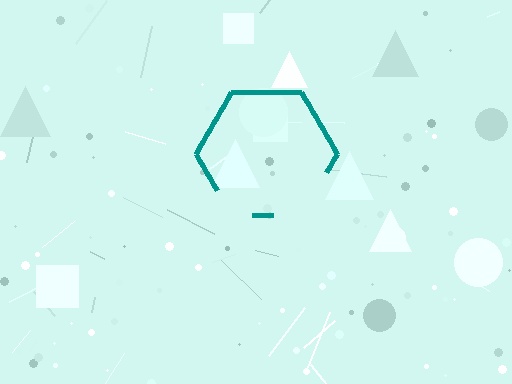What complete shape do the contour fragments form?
The contour fragments form a hexagon.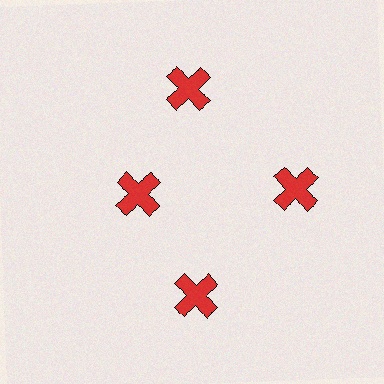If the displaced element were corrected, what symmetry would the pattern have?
It would have 4-fold rotational symmetry — the pattern would map onto itself every 90 degrees.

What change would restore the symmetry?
The symmetry would be restored by moving it outward, back onto the ring so that all 4 crosses sit at equal angles and equal distance from the center.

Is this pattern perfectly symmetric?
No. The 4 red crosses are arranged in a ring, but one element near the 9 o'clock position is pulled inward toward the center, breaking the 4-fold rotational symmetry.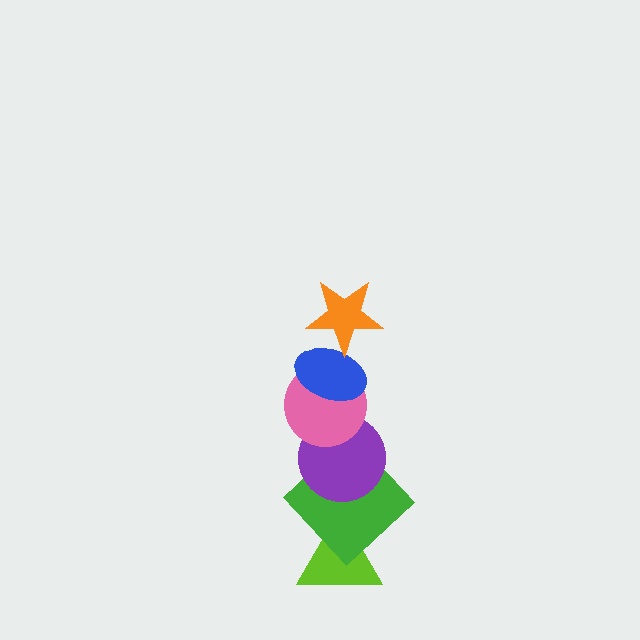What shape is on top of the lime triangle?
The green diamond is on top of the lime triangle.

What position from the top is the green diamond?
The green diamond is 5th from the top.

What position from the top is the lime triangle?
The lime triangle is 6th from the top.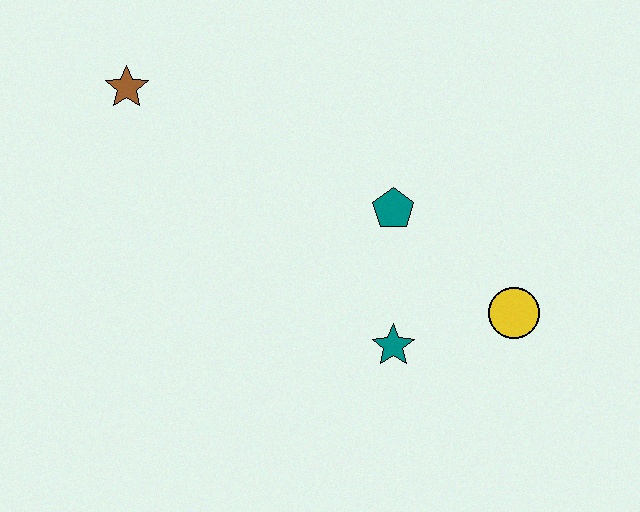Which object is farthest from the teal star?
The brown star is farthest from the teal star.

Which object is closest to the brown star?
The teal pentagon is closest to the brown star.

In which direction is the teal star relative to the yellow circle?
The teal star is to the left of the yellow circle.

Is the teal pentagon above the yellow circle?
Yes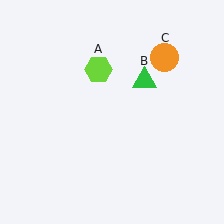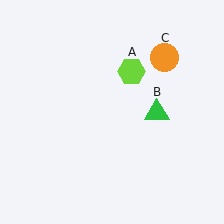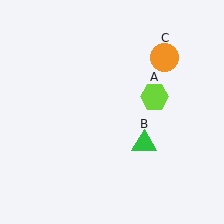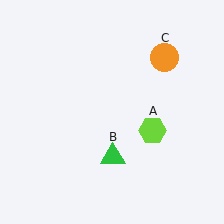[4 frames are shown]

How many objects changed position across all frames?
2 objects changed position: lime hexagon (object A), green triangle (object B).